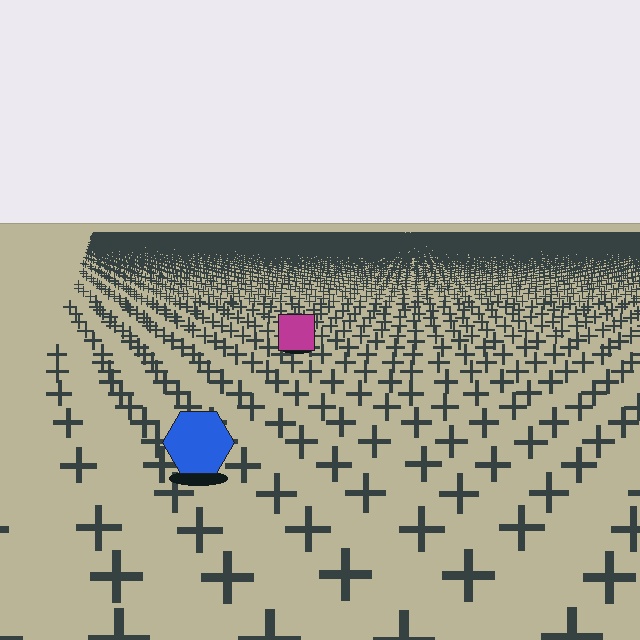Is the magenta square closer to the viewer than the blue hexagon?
No. The blue hexagon is closer — you can tell from the texture gradient: the ground texture is coarser near it.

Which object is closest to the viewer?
The blue hexagon is closest. The texture marks near it are larger and more spread out.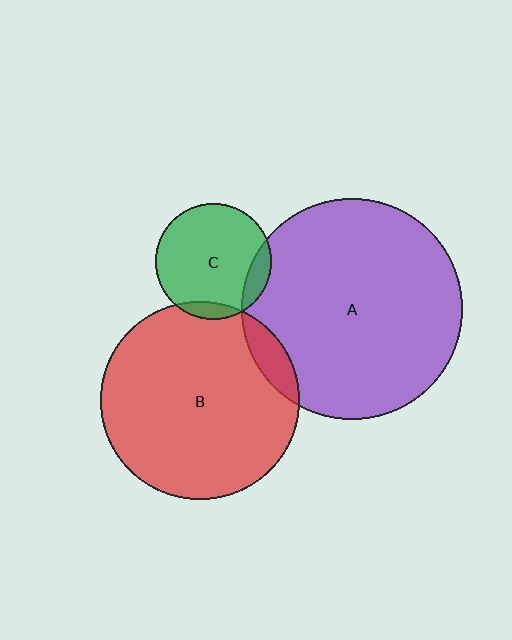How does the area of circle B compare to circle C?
Approximately 2.9 times.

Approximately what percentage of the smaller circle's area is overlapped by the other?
Approximately 10%.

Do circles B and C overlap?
Yes.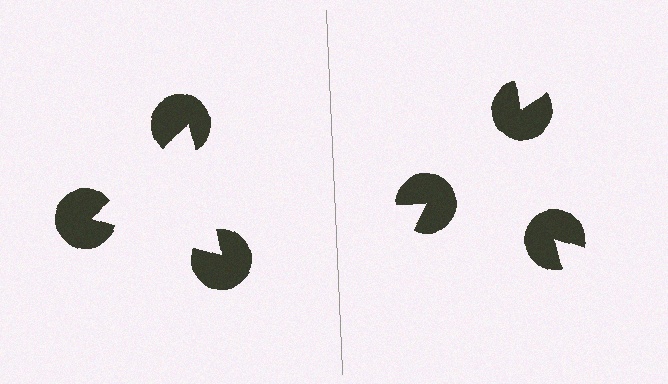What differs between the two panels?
The pac-man discs are positioned identically on both sides; only the wedge orientations differ. On the left they align to a triangle; on the right they are misaligned.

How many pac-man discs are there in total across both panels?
6 — 3 on each side.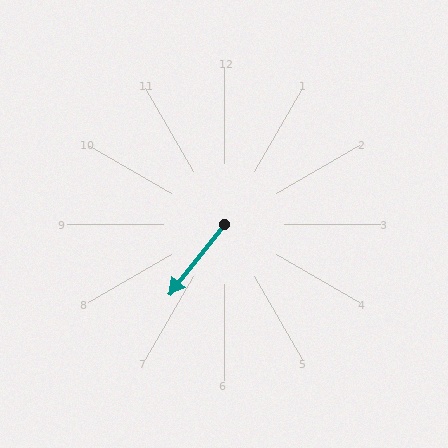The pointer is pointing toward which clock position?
Roughly 7 o'clock.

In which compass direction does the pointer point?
Southwest.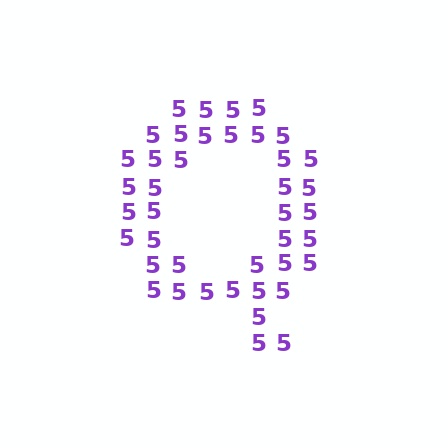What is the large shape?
The large shape is the letter Q.